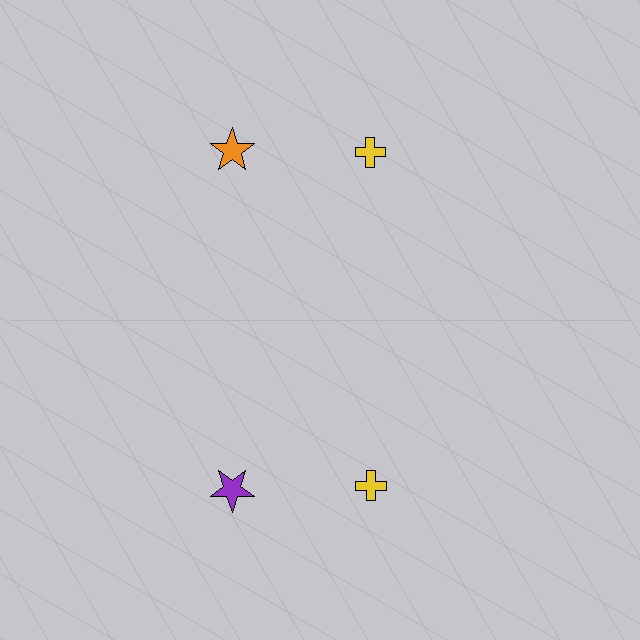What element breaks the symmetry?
The purple star on the bottom side breaks the symmetry — its mirror counterpart is orange.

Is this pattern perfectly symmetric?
No, the pattern is not perfectly symmetric. The purple star on the bottom side breaks the symmetry — its mirror counterpart is orange.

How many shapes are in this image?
There are 4 shapes in this image.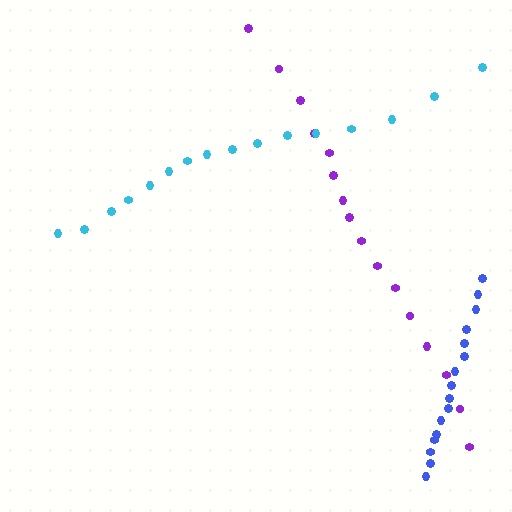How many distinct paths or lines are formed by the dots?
There are 3 distinct paths.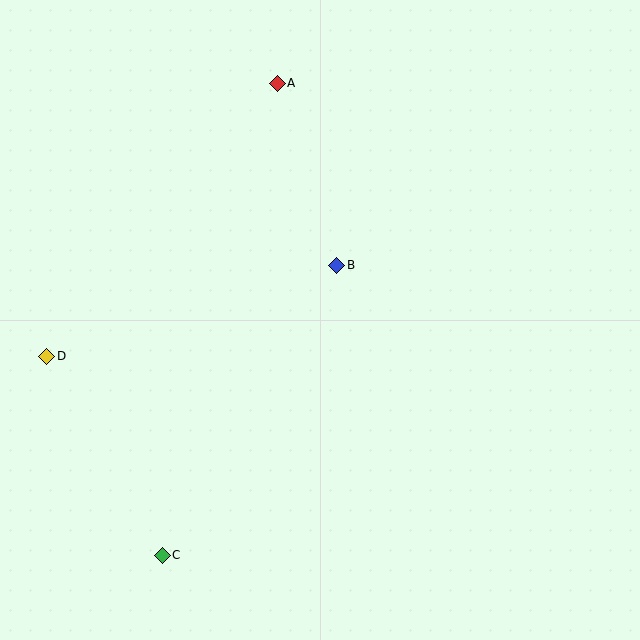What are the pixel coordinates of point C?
Point C is at (162, 555).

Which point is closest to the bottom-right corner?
Point B is closest to the bottom-right corner.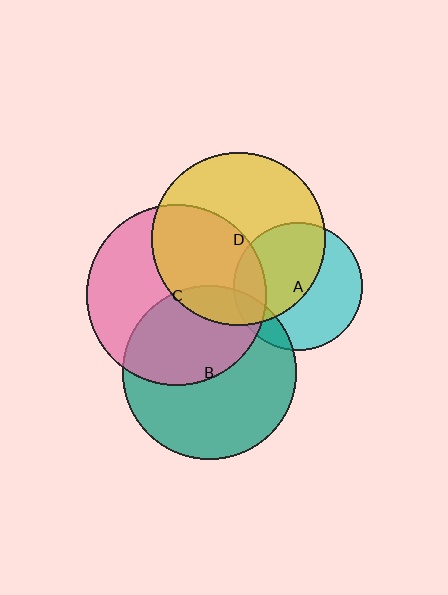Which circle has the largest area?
Circle C (pink).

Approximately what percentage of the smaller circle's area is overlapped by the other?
Approximately 45%.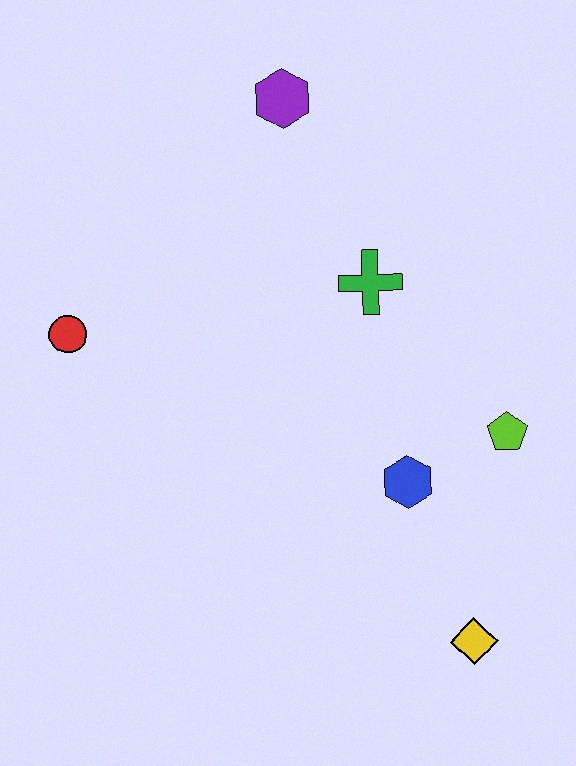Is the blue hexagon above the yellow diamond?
Yes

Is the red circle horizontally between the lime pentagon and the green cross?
No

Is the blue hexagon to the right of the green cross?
Yes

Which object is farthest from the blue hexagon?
The purple hexagon is farthest from the blue hexagon.